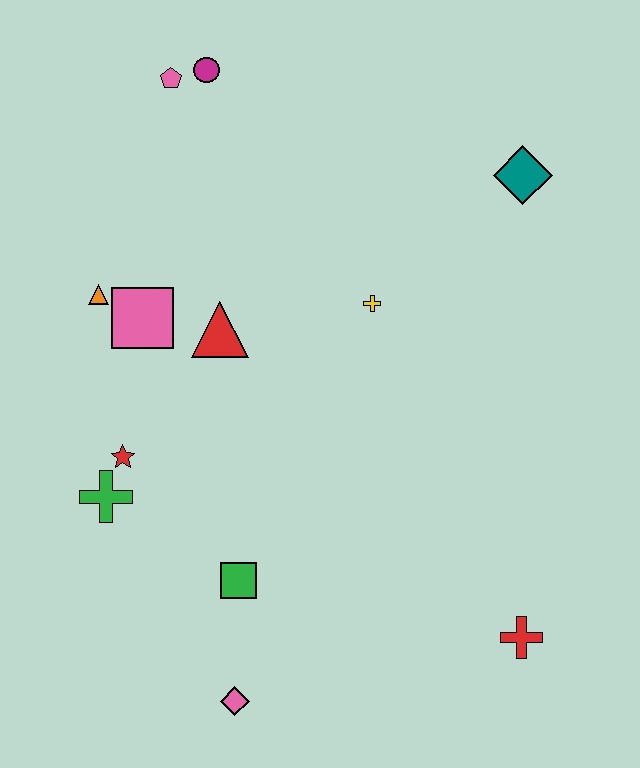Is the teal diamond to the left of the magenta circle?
No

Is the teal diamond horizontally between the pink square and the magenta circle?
No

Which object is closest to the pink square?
The orange triangle is closest to the pink square.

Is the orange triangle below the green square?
No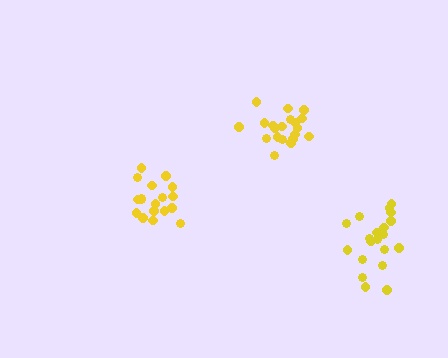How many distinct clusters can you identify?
There are 3 distinct clusters.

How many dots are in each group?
Group 1: 18 dots, Group 2: 20 dots, Group 3: 20 dots (58 total).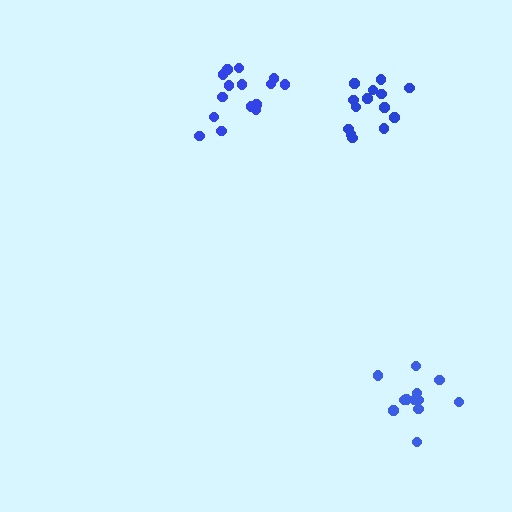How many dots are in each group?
Group 1: 14 dots, Group 2: 13 dots, Group 3: 15 dots (42 total).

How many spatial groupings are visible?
There are 3 spatial groupings.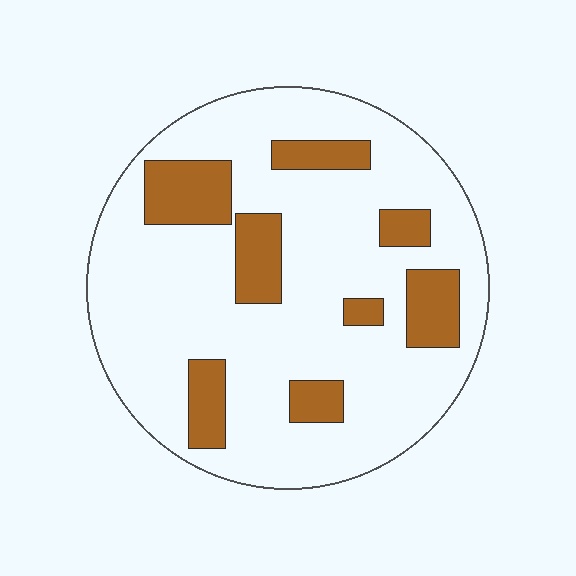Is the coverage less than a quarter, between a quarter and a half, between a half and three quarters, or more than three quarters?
Less than a quarter.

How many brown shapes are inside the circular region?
8.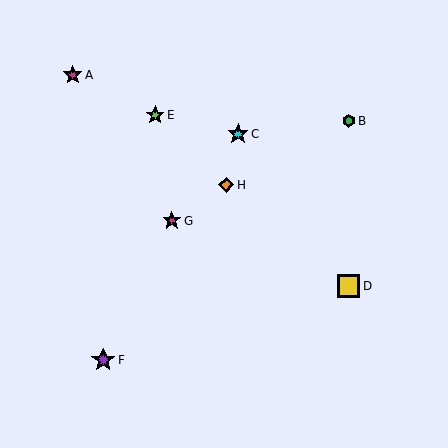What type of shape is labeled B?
Shape B is a green hexagon.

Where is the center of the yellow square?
The center of the yellow square is at (349, 286).